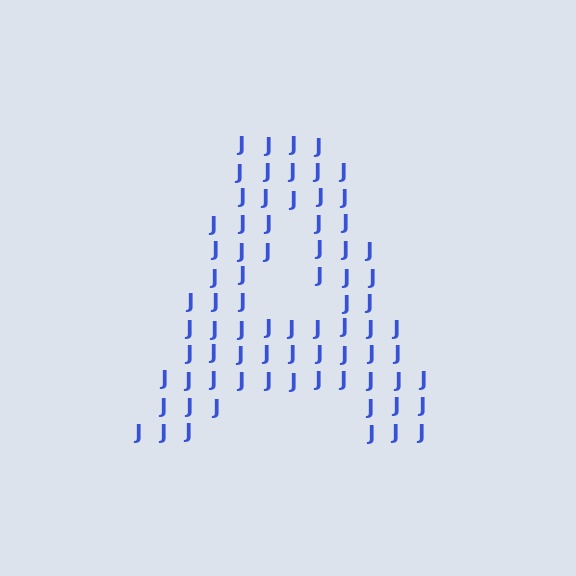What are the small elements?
The small elements are letter J's.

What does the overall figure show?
The overall figure shows the letter A.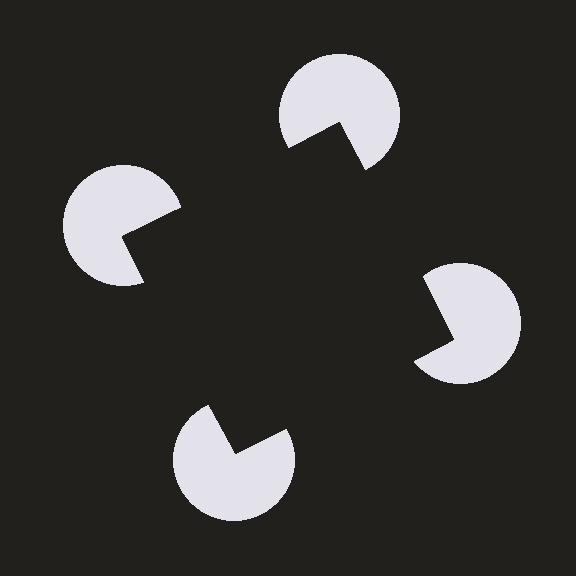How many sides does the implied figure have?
4 sides.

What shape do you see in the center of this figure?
An illusory square — its edges are inferred from the aligned wedge cuts in the pac-man discs, not physically drawn.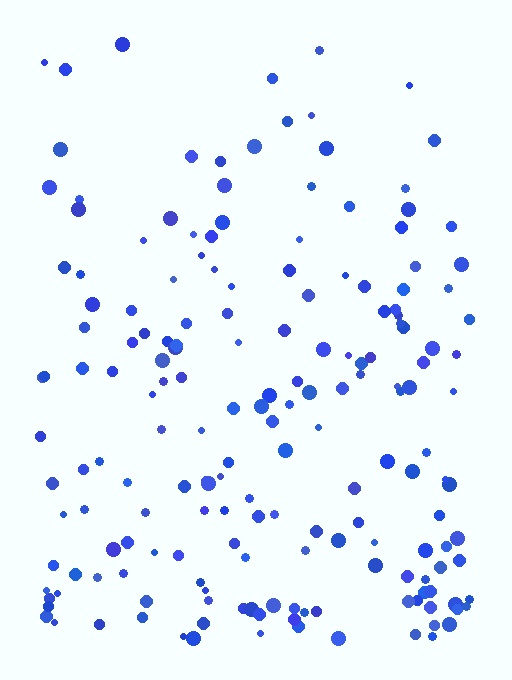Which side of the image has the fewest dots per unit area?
The top.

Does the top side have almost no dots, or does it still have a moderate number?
Still a moderate number, just noticeably fewer than the bottom.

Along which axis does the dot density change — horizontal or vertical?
Vertical.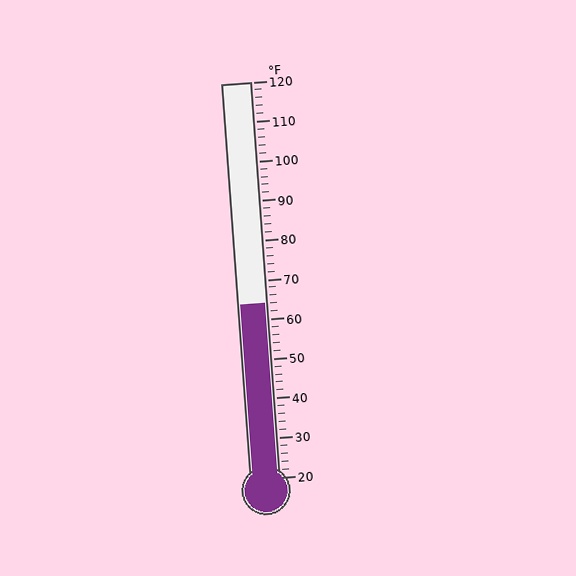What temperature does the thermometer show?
The thermometer shows approximately 64°F.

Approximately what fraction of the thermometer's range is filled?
The thermometer is filled to approximately 45% of its range.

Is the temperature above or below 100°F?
The temperature is below 100°F.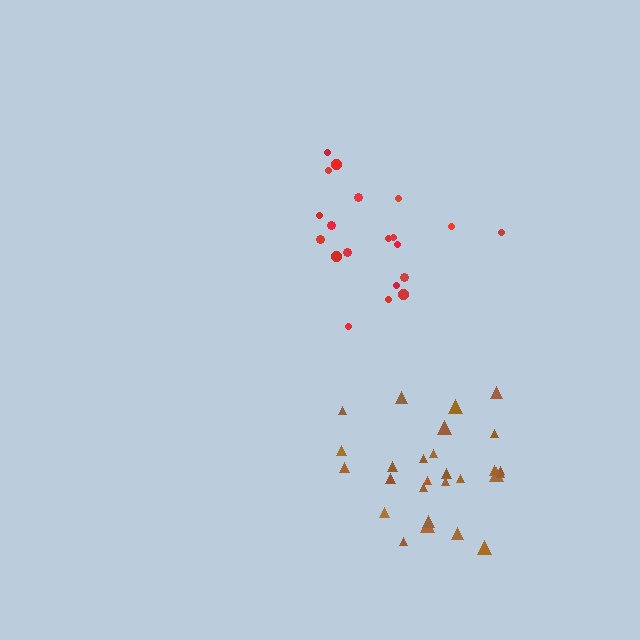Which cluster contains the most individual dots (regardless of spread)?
Brown (27).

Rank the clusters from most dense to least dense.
red, brown.